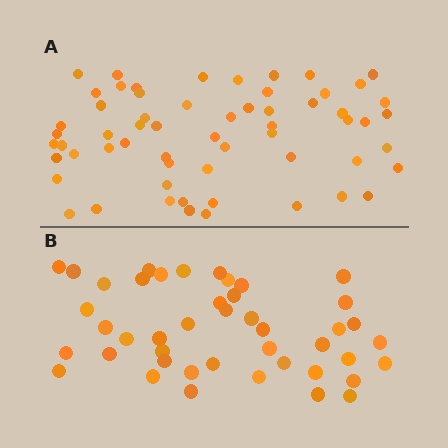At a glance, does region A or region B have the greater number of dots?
Region A (the top region) has more dots.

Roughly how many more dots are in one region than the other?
Region A has approximately 15 more dots than region B.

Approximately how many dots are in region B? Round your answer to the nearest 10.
About 40 dots. (The exact count is 44, which rounds to 40.)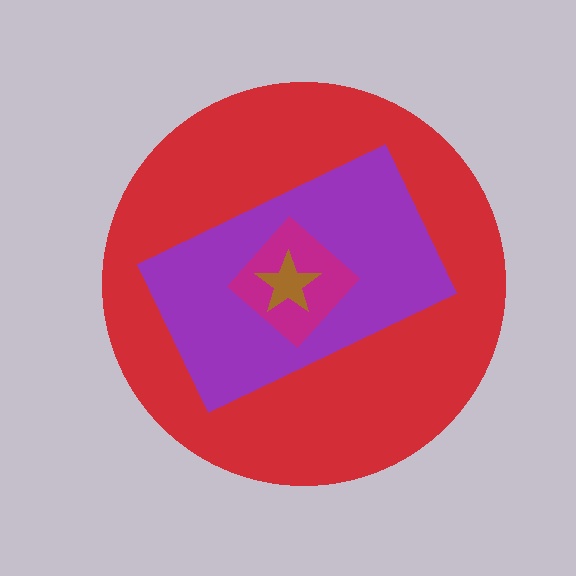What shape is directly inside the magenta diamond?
The brown star.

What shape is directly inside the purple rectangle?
The magenta diamond.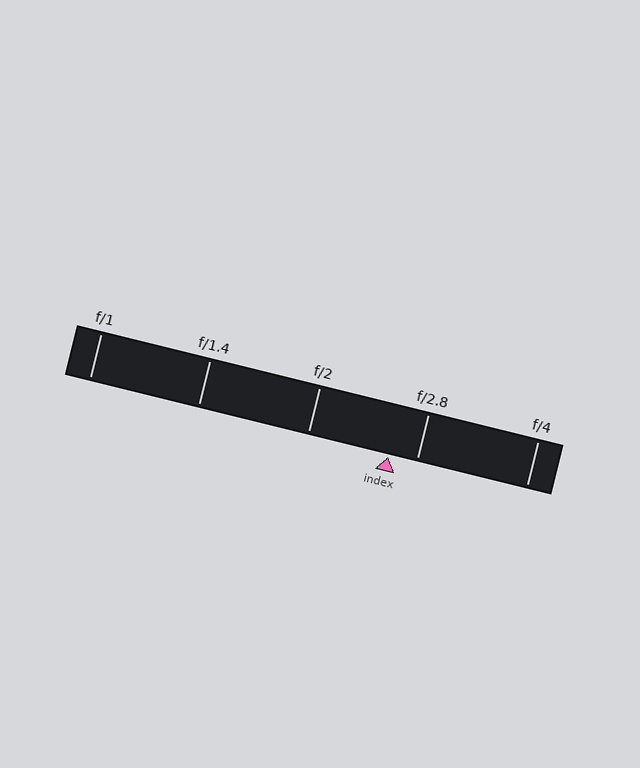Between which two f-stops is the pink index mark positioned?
The index mark is between f/2 and f/2.8.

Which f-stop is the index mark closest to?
The index mark is closest to f/2.8.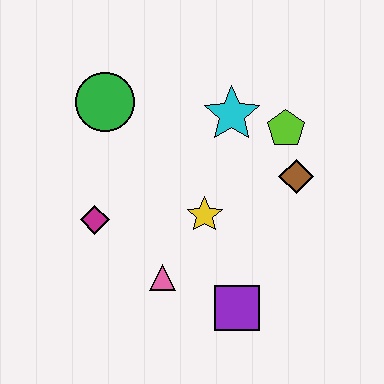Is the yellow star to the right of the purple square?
No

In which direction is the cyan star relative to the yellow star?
The cyan star is above the yellow star.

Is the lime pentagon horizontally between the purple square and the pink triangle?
No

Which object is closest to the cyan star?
The lime pentagon is closest to the cyan star.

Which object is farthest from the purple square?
The green circle is farthest from the purple square.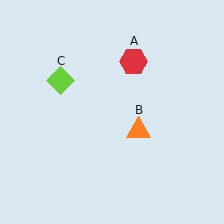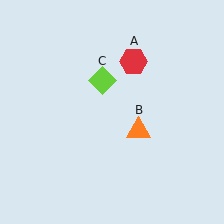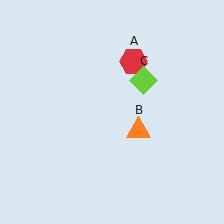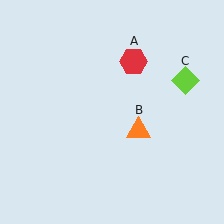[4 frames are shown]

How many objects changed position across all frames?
1 object changed position: lime diamond (object C).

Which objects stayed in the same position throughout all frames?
Red hexagon (object A) and orange triangle (object B) remained stationary.